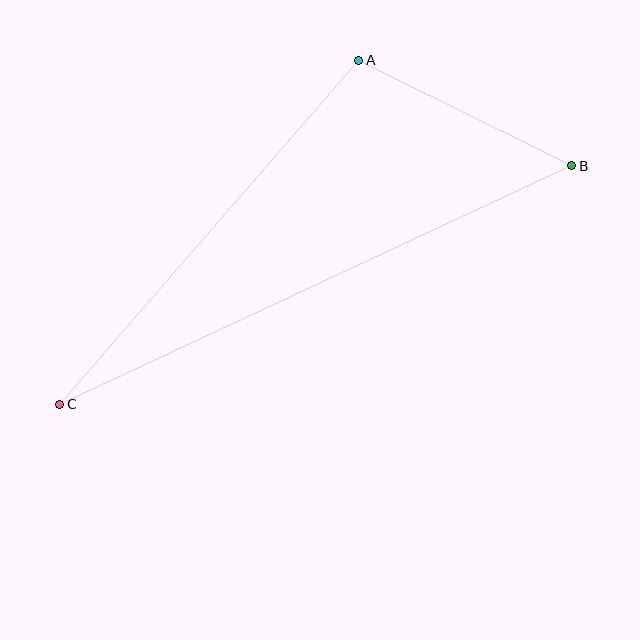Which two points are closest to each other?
Points A and B are closest to each other.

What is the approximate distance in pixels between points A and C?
The distance between A and C is approximately 456 pixels.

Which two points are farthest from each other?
Points B and C are farthest from each other.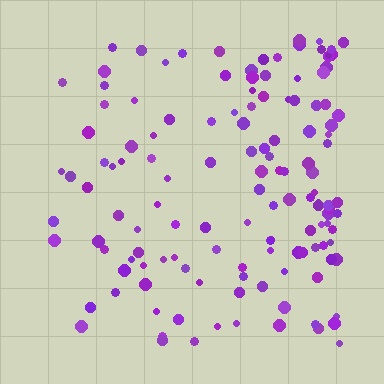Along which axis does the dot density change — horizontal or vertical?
Horizontal.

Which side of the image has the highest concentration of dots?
The right.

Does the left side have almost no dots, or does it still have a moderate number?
Still a moderate number, just noticeably fewer than the right.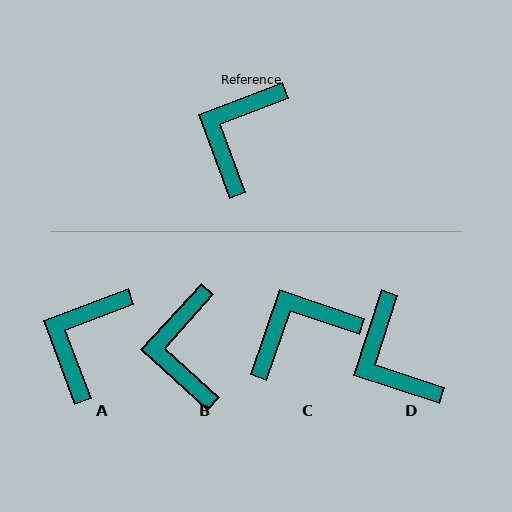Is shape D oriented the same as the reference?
No, it is off by about 52 degrees.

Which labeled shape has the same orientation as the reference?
A.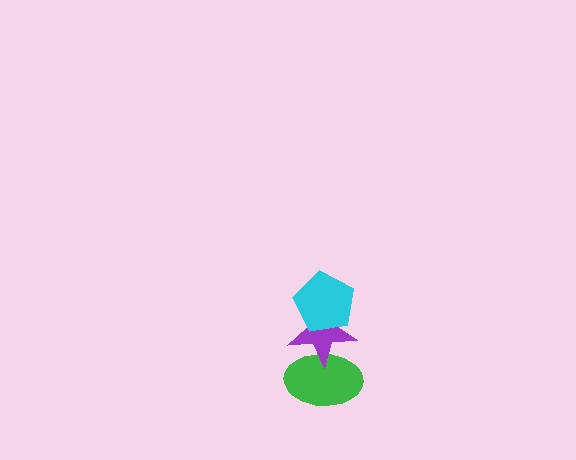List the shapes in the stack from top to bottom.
From top to bottom: the cyan pentagon, the purple star, the green ellipse.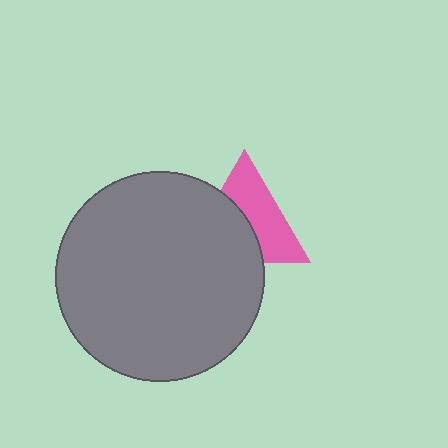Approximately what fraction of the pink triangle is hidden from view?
Roughly 48% of the pink triangle is hidden behind the gray circle.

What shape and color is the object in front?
The object in front is a gray circle.